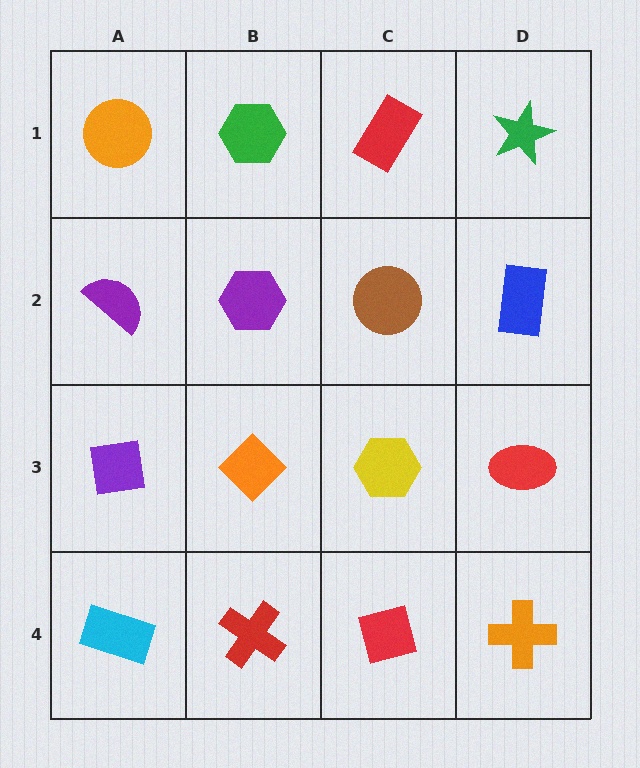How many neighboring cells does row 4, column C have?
3.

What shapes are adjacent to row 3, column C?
A brown circle (row 2, column C), a red square (row 4, column C), an orange diamond (row 3, column B), a red ellipse (row 3, column D).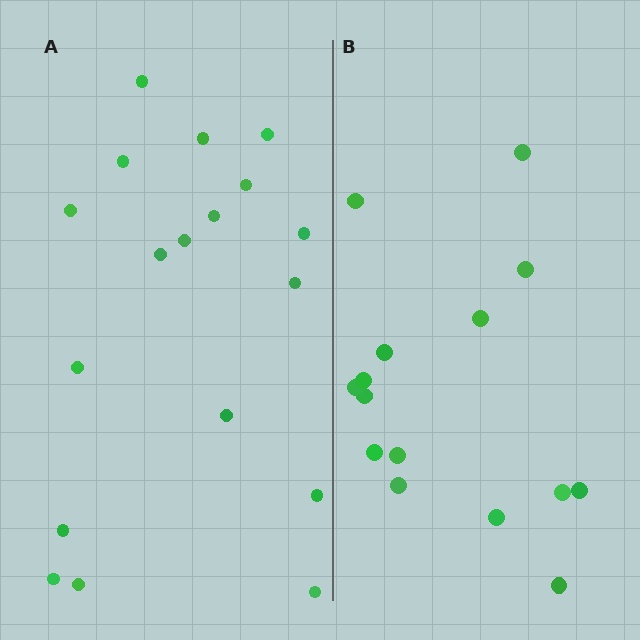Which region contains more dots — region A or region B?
Region A (the left region) has more dots.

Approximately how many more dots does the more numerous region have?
Region A has just a few more — roughly 2 or 3 more dots than region B.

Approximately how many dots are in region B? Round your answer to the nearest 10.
About 20 dots. (The exact count is 15, which rounds to 20.)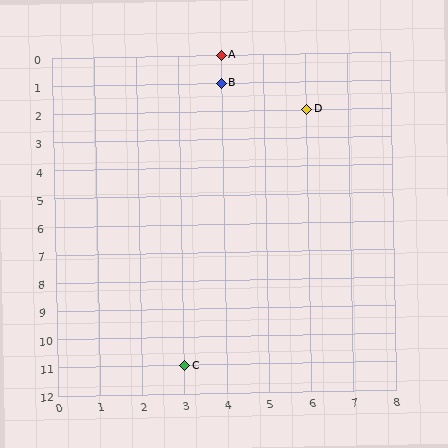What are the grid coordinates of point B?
Point B is at grid coordinates (4, 1).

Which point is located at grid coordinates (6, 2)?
Point D is at (6, 2).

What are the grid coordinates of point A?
Point A is at grid coordinates (4, 0).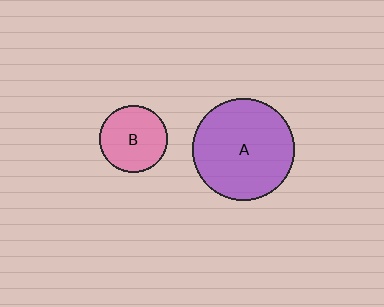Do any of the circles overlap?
No, none of the circles overlap.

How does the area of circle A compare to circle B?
Approximately 2.3 times.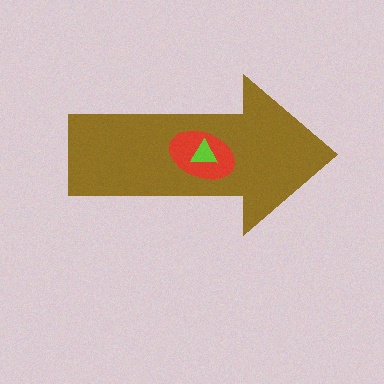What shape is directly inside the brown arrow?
The red ellipse.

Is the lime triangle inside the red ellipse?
Yes.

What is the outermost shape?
The brown arrow.